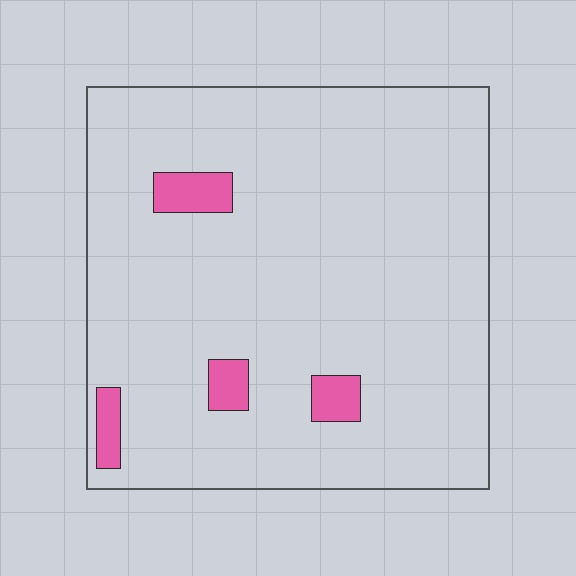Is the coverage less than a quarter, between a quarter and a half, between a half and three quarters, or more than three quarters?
Less than a quarter.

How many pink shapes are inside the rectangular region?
4.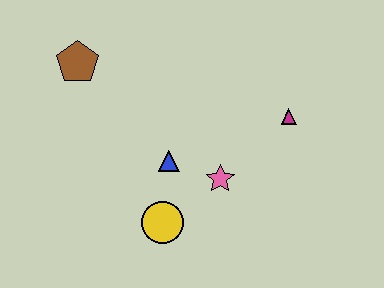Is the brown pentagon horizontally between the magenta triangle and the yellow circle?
No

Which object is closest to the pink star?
The blue triangle is closest to the pink star.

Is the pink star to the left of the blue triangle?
No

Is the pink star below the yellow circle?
No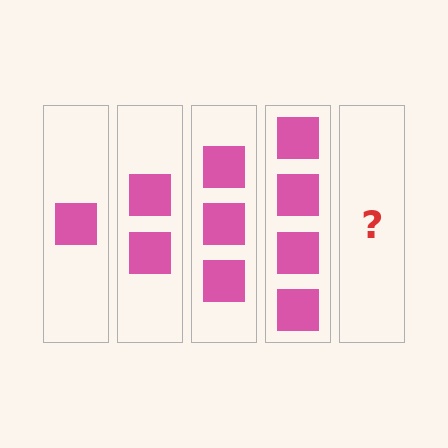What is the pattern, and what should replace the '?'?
The pattern is that each step adds one more square. The '?' should be 5 squares.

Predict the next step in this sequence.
The next step is 5 squares.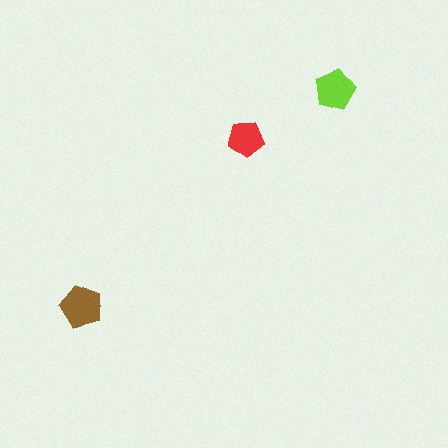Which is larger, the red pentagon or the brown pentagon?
The brown one.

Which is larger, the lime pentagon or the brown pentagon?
The brown one.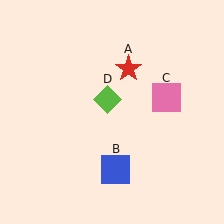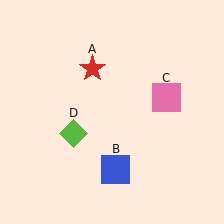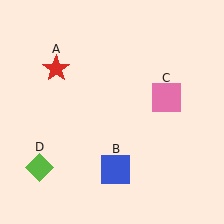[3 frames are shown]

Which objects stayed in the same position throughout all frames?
Blue square (object B) and pink square (object C) remained stationary.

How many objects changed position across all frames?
2 objects changed position: red star (object A), lime diamond (object D).